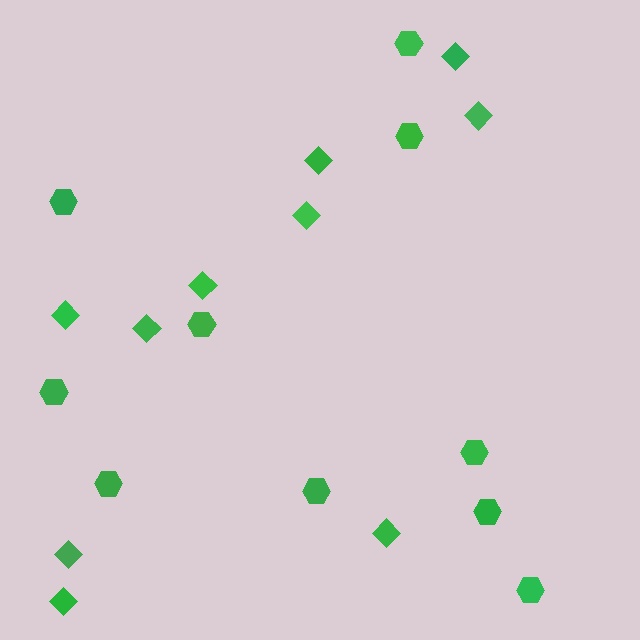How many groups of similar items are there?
There are 2 groups: one group of hexagons (10) and one group of diamonds (10).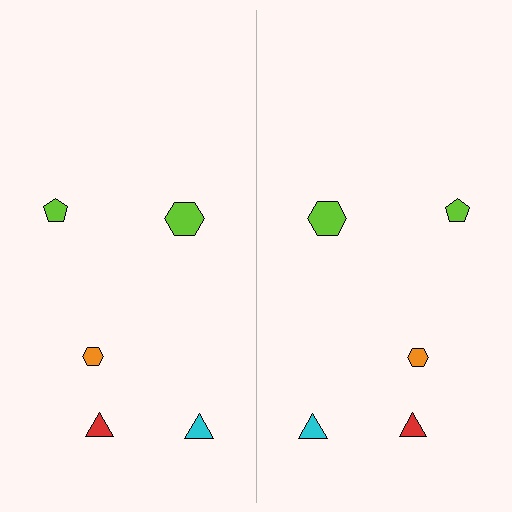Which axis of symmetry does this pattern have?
The pattern has a vertical axis of symmetry running through the center of the image.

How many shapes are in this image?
There are 10 shapes in this image.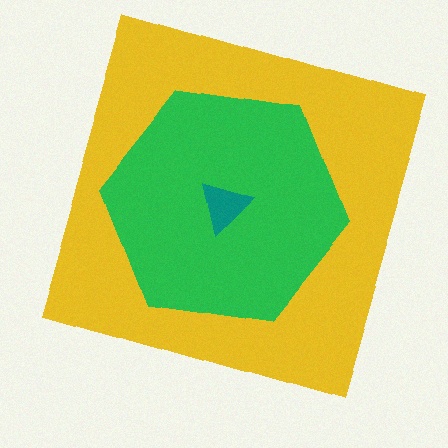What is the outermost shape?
The yellow square.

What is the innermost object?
The teal triangle.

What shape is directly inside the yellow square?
The green hexagon.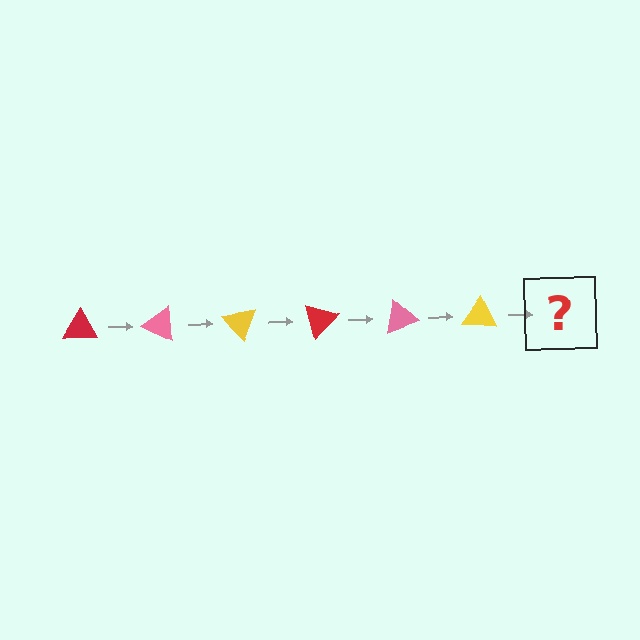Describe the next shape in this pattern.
It should be a red triangle, rotated 150 degrees from the start.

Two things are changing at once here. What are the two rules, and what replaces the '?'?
The two rules are that it rotates 25 degrees each step and the color cycles through red, pink, and yellow. The '?' should be a red triangle, rotated 150 degrees from the start.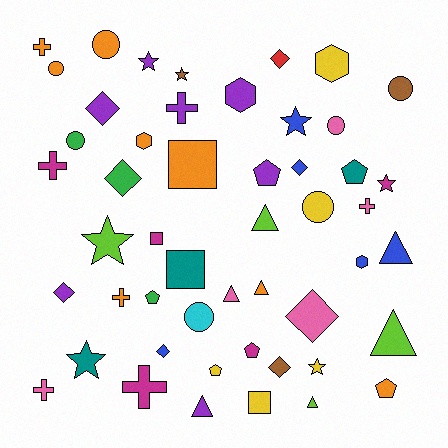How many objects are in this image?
There are 50 objects.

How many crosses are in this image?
There are 7 crosses.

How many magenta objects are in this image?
There are 5 magenta objects.